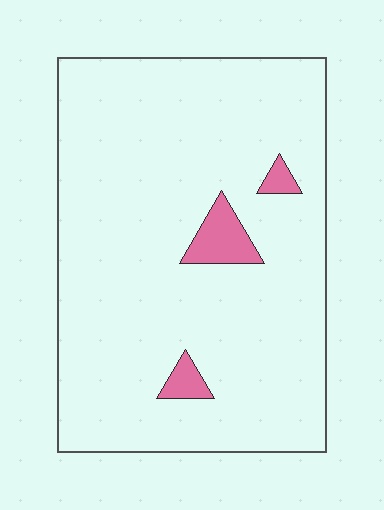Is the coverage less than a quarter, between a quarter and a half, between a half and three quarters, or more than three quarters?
Less than a quarter.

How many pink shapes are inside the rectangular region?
3.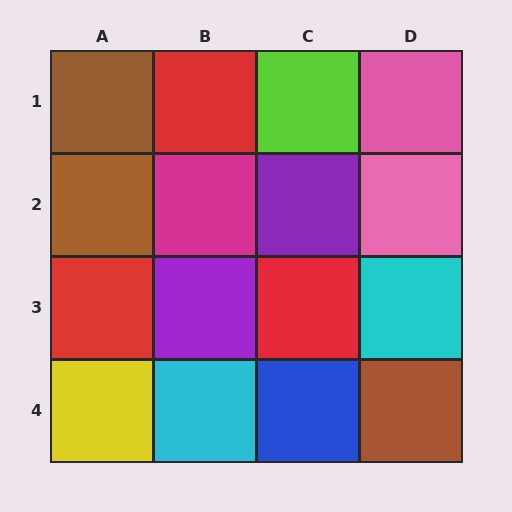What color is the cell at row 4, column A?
Yellow.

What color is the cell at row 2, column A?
Brown.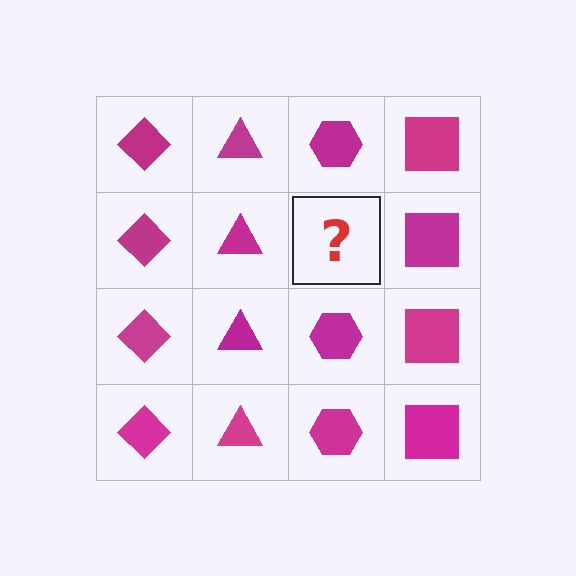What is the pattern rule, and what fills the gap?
The rule is that each column has a consistent shape. The gap should be filled with a magenta hexagon.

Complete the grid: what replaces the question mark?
The question mark should be replaced with a magenta hexagon.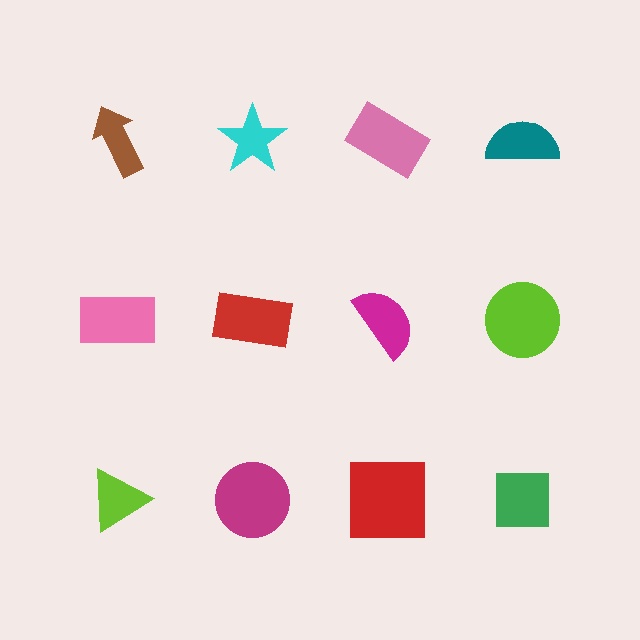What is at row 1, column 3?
A pink rectangle.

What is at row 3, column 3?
A red square.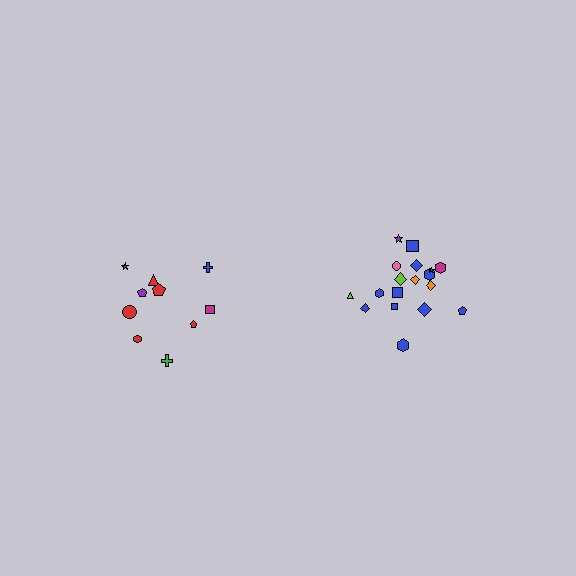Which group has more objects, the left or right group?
The right group.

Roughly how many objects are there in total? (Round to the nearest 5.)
Roughly 30 objects in total.